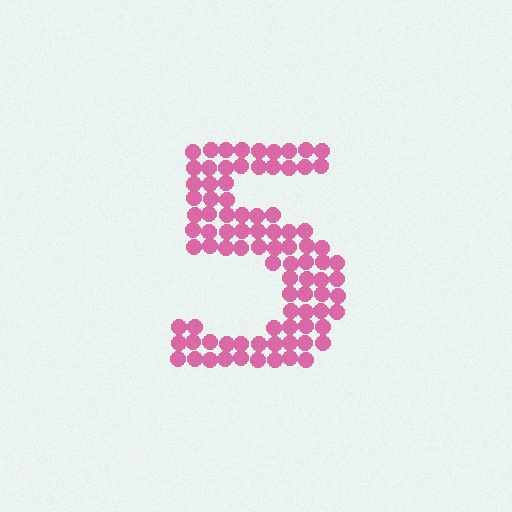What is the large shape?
The large shape is the digit 5.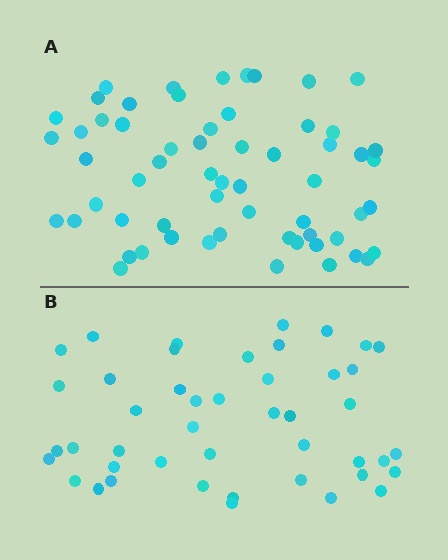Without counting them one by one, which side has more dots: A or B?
Region A (the top region) has more dots.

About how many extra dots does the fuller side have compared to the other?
Region A has approximately 15 more dots than region B.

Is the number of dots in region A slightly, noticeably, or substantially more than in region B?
Region A has noticeably more, but not dramatically so. The ratio is roughly 1.3 to 1.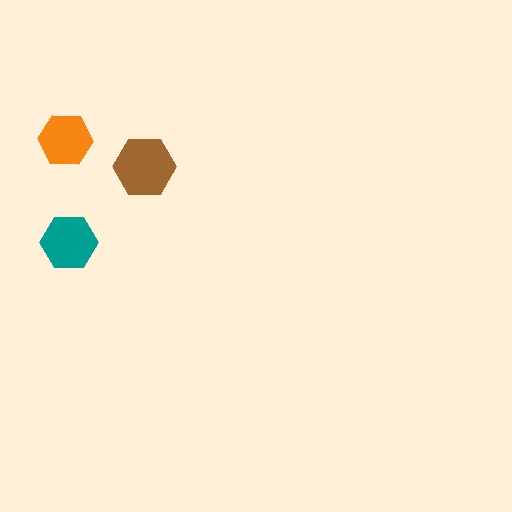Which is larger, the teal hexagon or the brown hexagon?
The brown one.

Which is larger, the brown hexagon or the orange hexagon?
The brown one.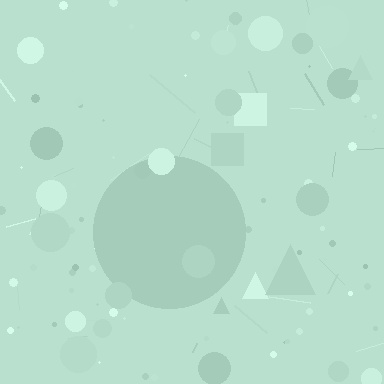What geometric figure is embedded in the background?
A circle is embedded in the background.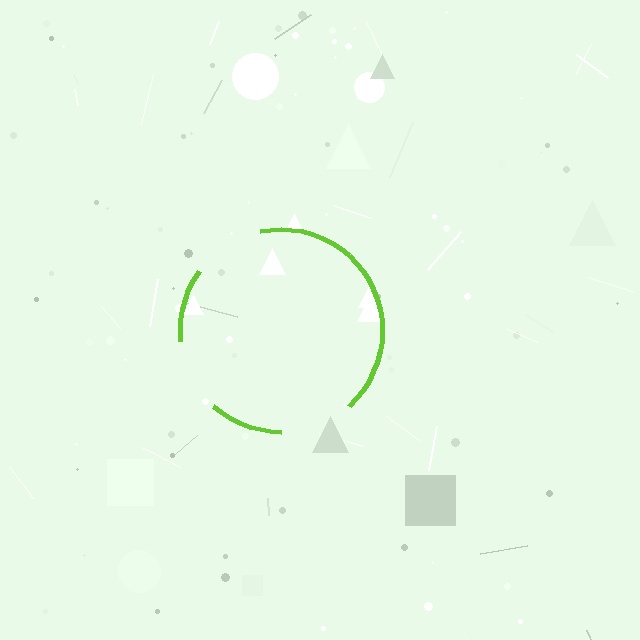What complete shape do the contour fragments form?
The contour fragments form a circle.